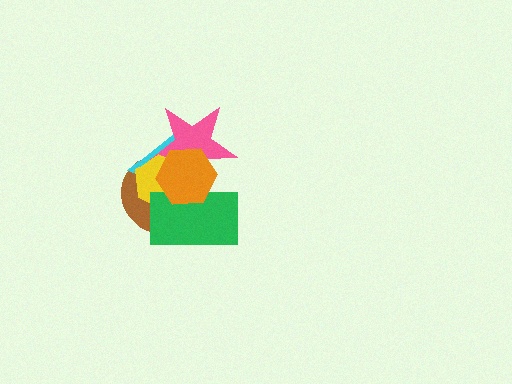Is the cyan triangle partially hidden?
Yes, it is partially covered by another shape.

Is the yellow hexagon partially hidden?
Yes, it is partially covered by another shape.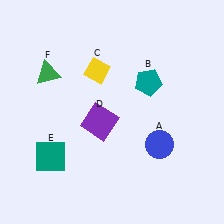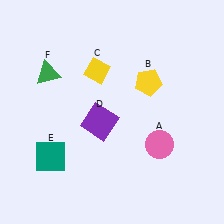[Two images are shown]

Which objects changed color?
A changed from blue to pink. B changed from teal to yellow.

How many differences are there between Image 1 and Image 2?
There are 2 differences between the two images.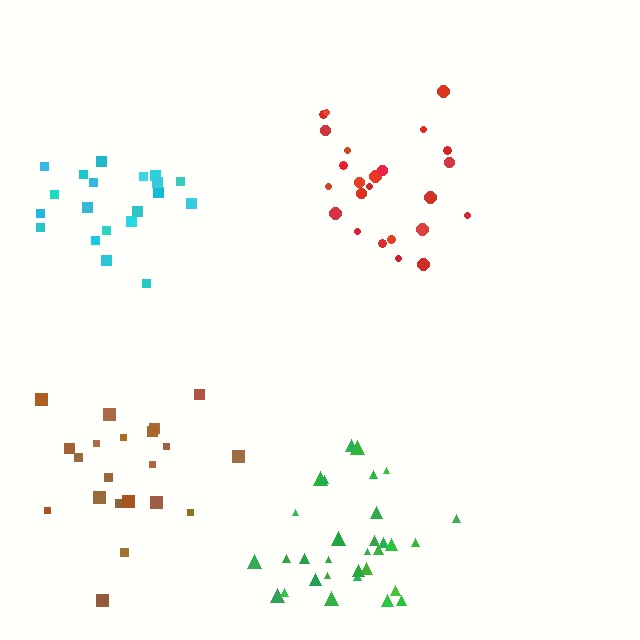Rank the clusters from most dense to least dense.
green, red, cyan, brown.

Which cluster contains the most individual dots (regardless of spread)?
Green (32).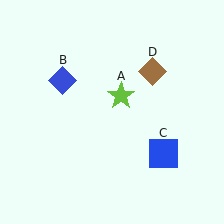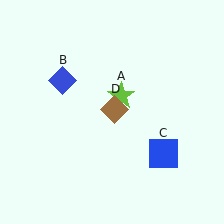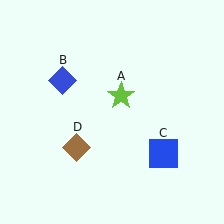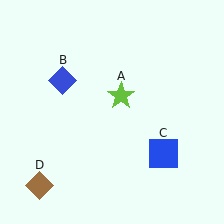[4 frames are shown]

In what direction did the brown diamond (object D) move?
The brown diamond (object D) moved down and to the left.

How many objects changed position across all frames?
1 object changed position: brown diamond (object D).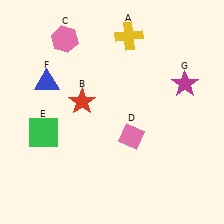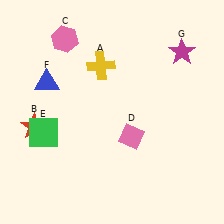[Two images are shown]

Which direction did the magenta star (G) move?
The magenta star (G) moved up.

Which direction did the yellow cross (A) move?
The yellow cross (A) moved down.